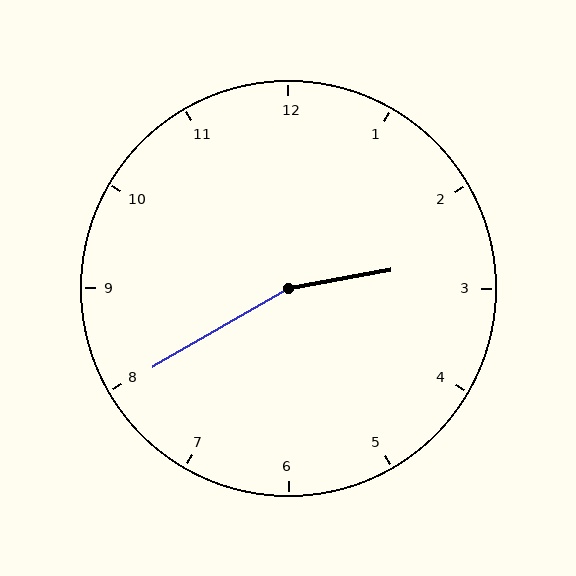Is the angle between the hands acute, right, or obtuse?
It is obtuse.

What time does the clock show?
2:40.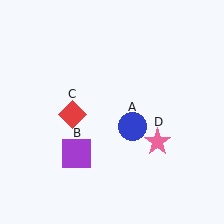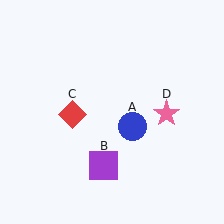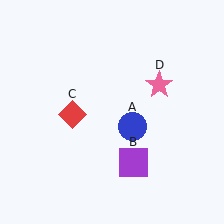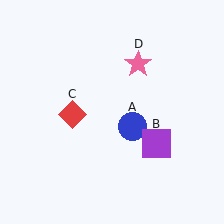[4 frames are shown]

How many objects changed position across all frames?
2 objects changed position: purple square (object B), pink star (object D).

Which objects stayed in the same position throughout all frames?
Blue circle (object A) and red diamond (object C) remained stationary.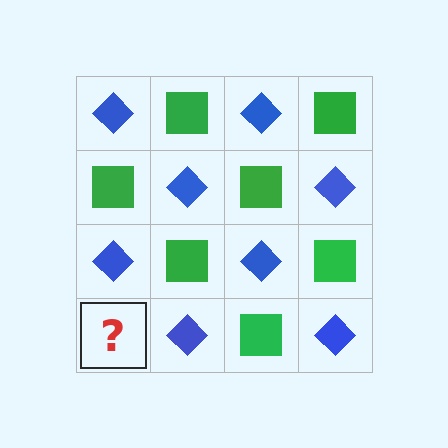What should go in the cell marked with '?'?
The missing cell should contain a green square.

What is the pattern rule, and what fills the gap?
The rule is that it alternates blue diamond and green square in a checkerboard pattern. The gap should be filled with a green square.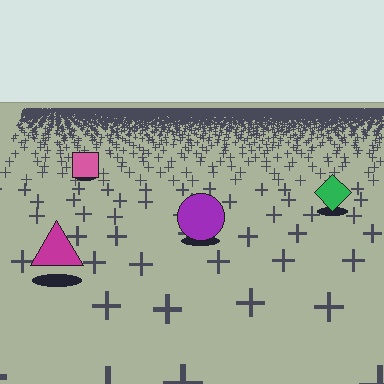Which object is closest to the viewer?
The magenta triangle is closest. The texture marks near it are larger and more spread out.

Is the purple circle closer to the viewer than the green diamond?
Yes. The purple circle is closer — you can tell from the texture gradient: the ground texture is coarser near it.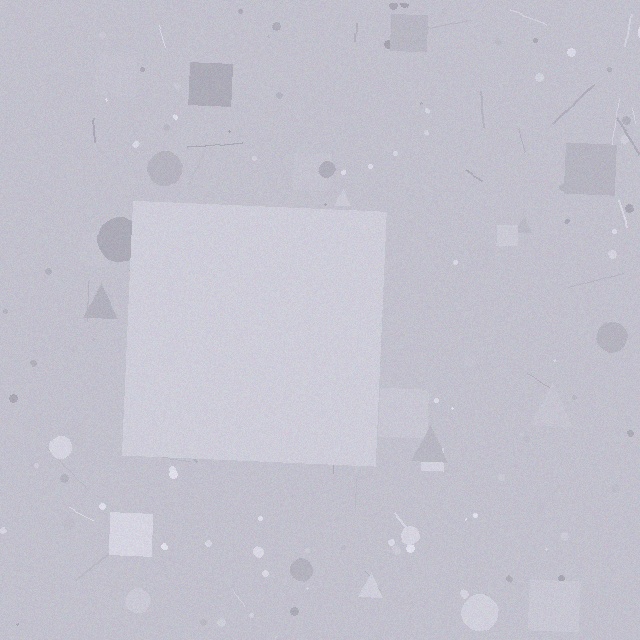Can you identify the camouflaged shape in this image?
The camouflaged shape is a square.